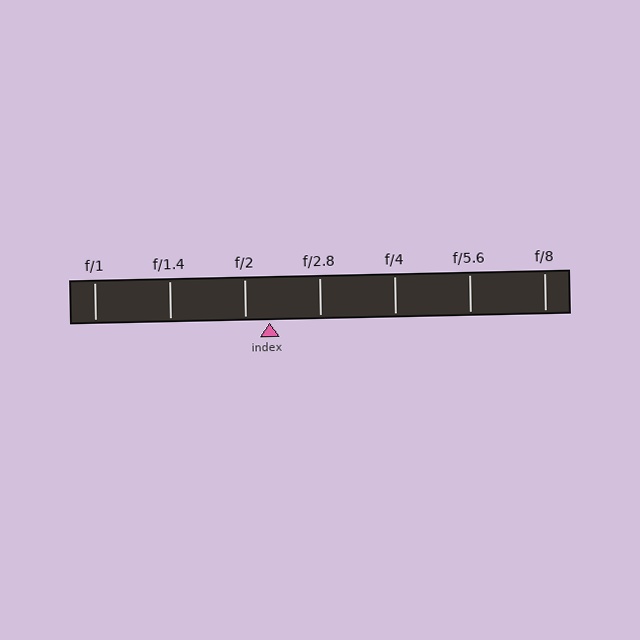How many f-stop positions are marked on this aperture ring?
There are 7 f-stop positions marked.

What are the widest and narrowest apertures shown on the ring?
The widest aperture shown is f/1 and the narrowest is f/8.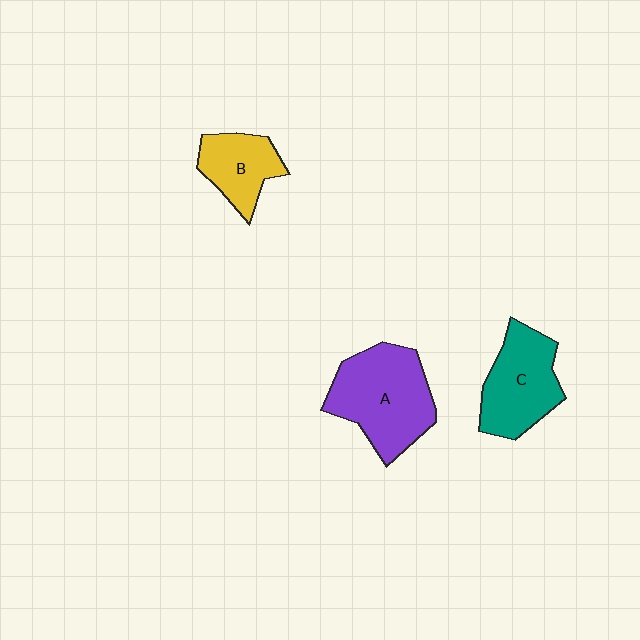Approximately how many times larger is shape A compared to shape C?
Approximately 1.3 times.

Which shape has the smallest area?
Shape B (yellow).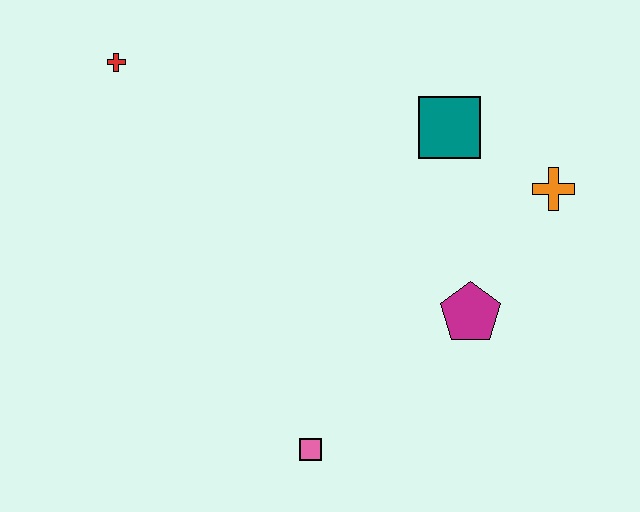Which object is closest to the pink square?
The magenta pentagon is closest to the pink square.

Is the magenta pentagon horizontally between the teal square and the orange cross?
Yes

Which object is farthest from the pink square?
The red cross is farthest from the pink square.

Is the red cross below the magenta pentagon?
No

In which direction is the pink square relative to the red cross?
The pink square is below the red cross.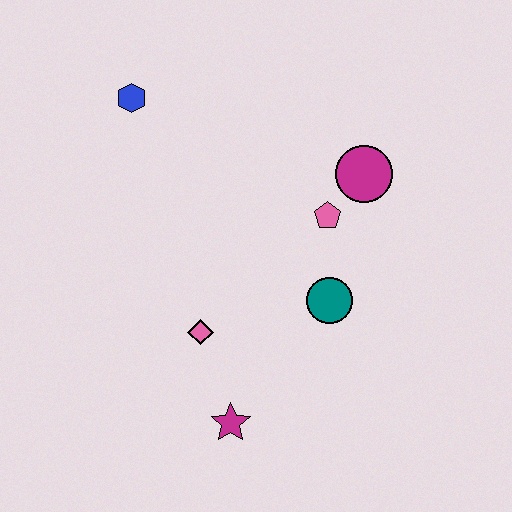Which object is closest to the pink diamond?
The magenta star is closest to the pink diamond.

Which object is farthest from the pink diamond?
The blue hexagon is farthest from the pink diamond.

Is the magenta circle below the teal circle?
No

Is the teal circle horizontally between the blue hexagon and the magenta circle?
Yes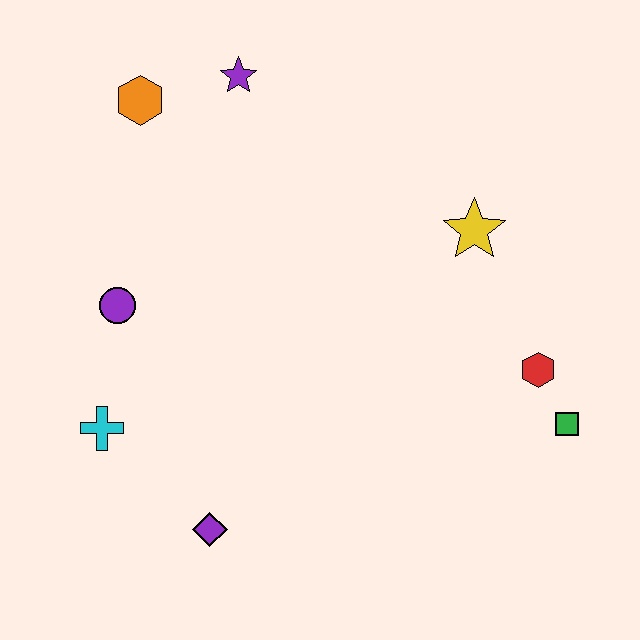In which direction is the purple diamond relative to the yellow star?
The purple diamond is below the yellow star.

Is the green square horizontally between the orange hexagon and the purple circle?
No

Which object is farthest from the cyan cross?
The green square is farthest from the cyan cross.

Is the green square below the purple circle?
Yes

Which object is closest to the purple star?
The orange hexagon is closest to the purple star.